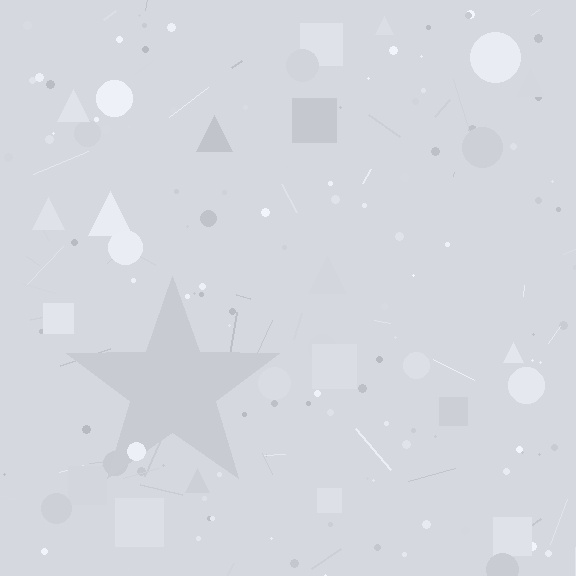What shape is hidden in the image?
A star is hidden in the image.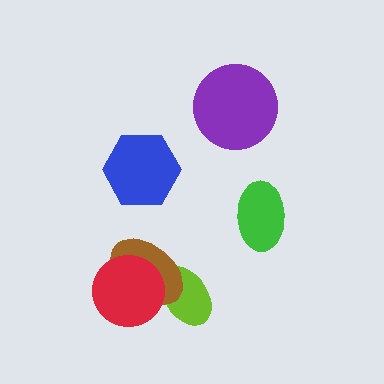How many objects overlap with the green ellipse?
0 objects overlap with the green ellipse.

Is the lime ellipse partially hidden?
Yes, it is partially covered by another shape.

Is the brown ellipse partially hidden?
Yes, it is partially covered by another shape.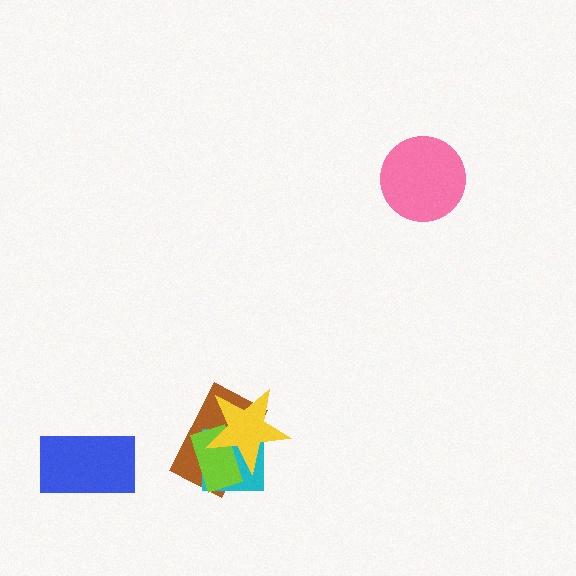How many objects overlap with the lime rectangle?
3 objects overlap with the lime rectangle.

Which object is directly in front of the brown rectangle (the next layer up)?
The cyan square is directly in front of the brown rectangle.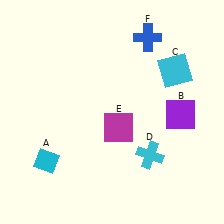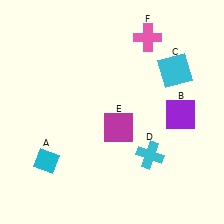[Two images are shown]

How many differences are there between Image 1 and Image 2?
There is 1 difference between the two images.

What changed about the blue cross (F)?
In Image 1, F is blue. In Image 2, it changed to pink.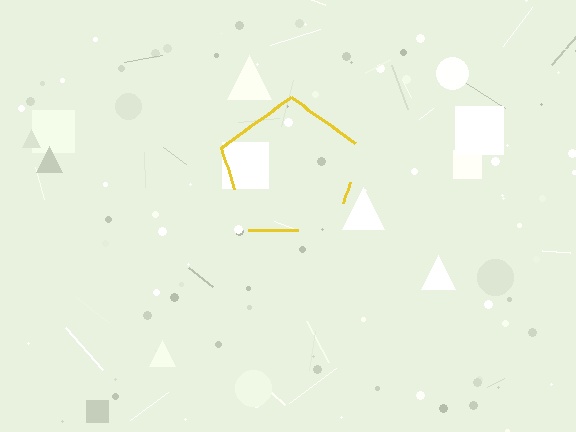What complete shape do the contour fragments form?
The contour fragments form a pentagon.